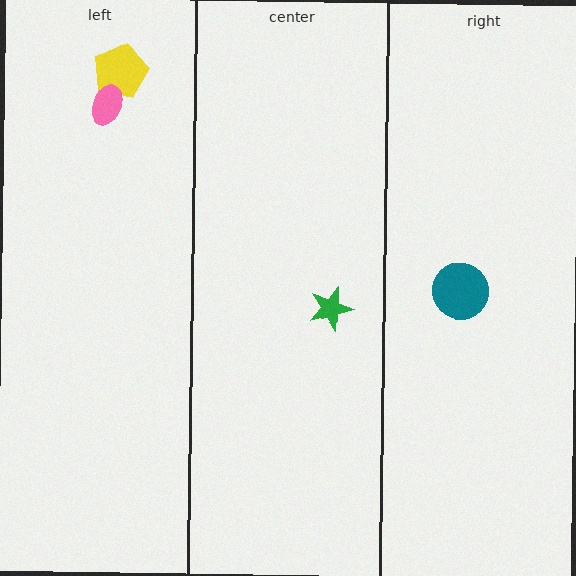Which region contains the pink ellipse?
The left region.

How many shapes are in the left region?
2.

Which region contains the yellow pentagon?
The left region.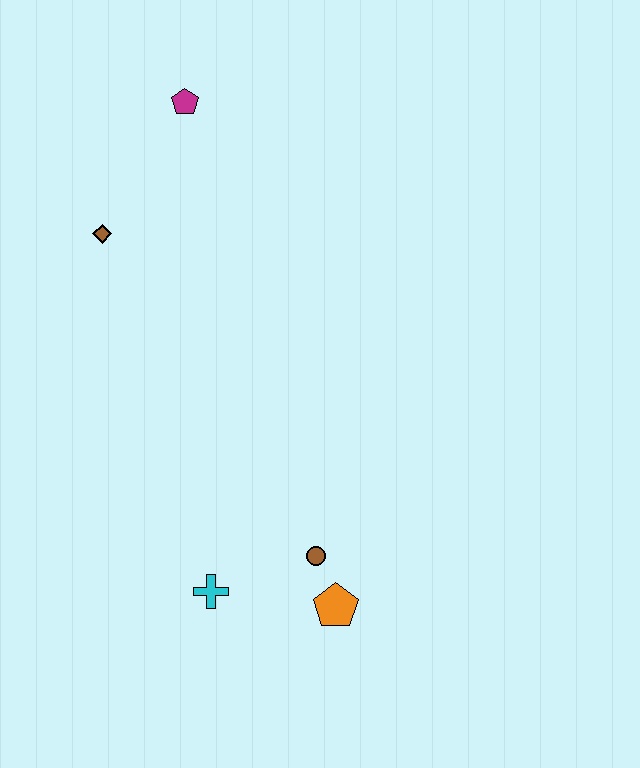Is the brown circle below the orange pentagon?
No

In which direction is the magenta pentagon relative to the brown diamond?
The magenta pentagon is above the brown diamond.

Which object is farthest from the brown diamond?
The orange pentagon is farthest from the brown diamond.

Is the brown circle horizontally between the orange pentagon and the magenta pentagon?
Yes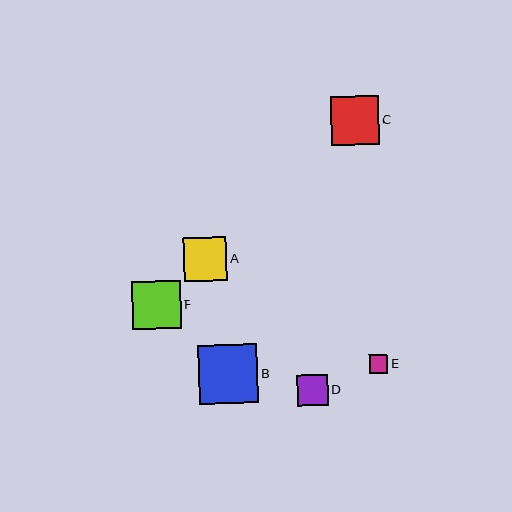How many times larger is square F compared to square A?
Square F is approximately 1.1 times the size of square A.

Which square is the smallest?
Square E is the smallest with a size of approximately 18 pixels.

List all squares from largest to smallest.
From largest to smallest: B, C, F, A, D, E.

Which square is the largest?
Square B is the largest with a size of approximately 59 pixels.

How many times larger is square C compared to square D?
Square C is approximately 1.6 times the size of square D.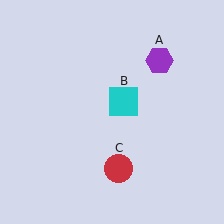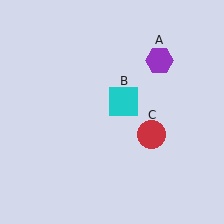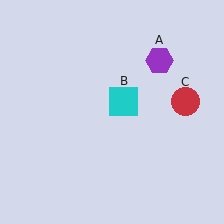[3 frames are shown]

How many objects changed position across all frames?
1 object changed position: red circle (object C).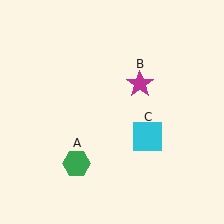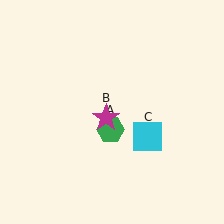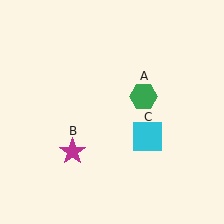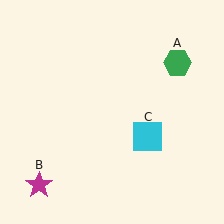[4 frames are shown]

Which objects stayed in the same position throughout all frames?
Cyan square (object C) remained stationary.